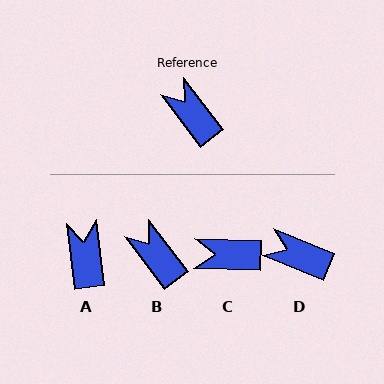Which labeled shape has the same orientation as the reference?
B.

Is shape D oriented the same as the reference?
No, it is off by about 31 degrees.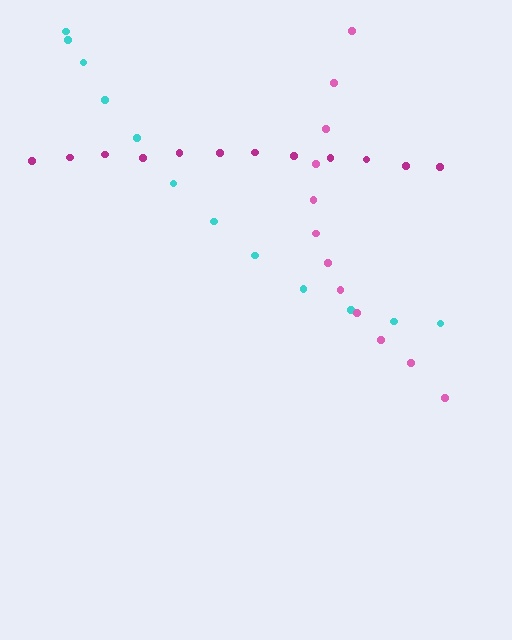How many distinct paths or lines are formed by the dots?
There are 3 distinct paths.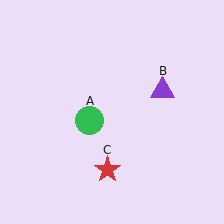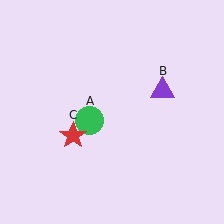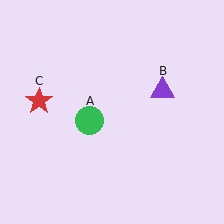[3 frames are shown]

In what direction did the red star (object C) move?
The red star (object C) moved up and to the left.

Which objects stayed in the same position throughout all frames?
Green circle (object A) and purple triangle (object B) remained stationary.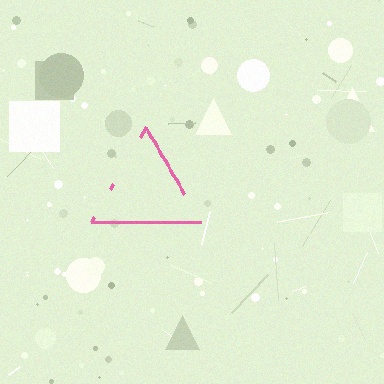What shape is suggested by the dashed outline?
The dashed outline suggests a triangle.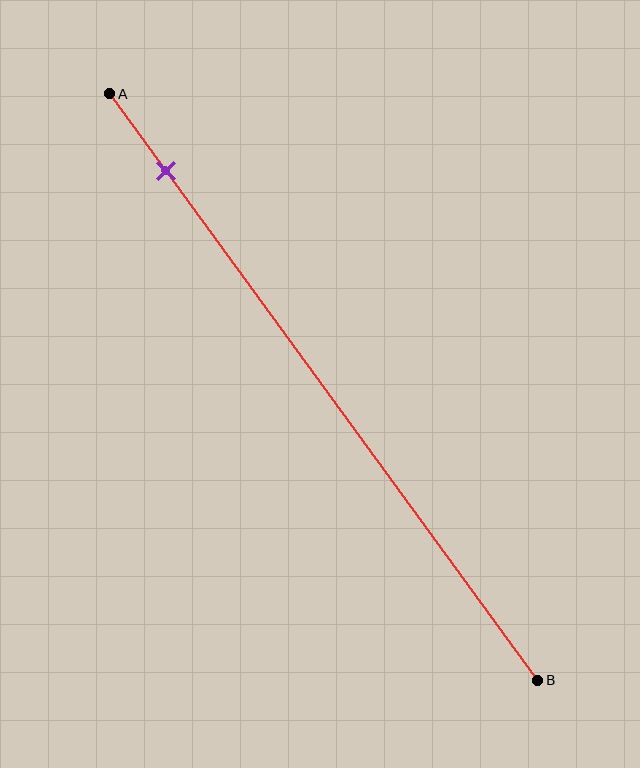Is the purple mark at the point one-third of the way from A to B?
No, the mark is at about 15% from A, not at the 33% one-third point.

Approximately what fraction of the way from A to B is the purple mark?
The purple mark is approximately 15% of the way from A to B.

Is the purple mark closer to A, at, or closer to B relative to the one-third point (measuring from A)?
The purple mark is closer to point A than the one-third point of segment AB.